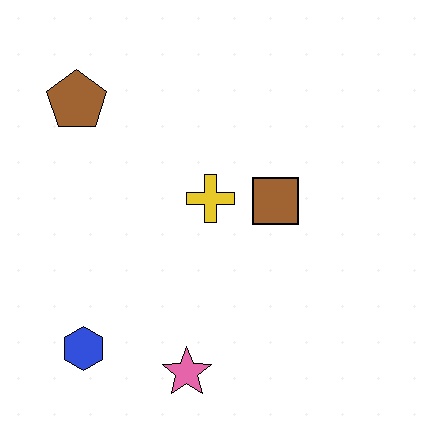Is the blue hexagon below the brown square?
Yes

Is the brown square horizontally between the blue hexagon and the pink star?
No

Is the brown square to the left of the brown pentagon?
No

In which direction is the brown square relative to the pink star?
The brown square is above the pink star.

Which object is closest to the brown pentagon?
The yellow cross is closest to the brown pentagon.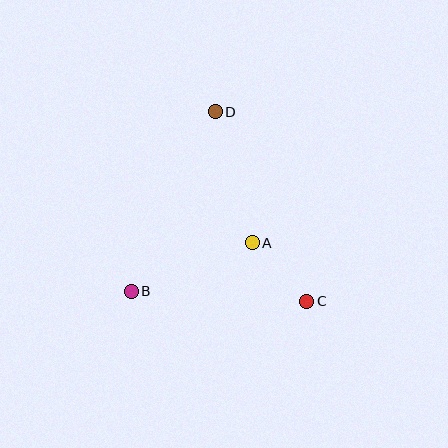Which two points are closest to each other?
Points A and C are closest to each other.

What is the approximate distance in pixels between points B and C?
The distance between B and C is approximately 176 pixels.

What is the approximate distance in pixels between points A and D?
The distance between A and D is approximately 136 pixels.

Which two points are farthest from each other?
Points C and D are farthest from each other.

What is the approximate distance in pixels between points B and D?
The distance between B and D is approximately 198 pixels.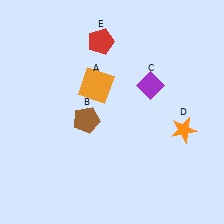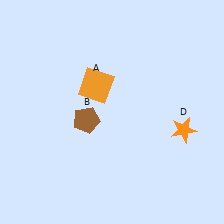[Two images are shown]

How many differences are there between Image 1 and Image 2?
There are 2 differences between the two images.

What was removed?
The red pentagon (E), the purple diamond (C) were removed in Image 2.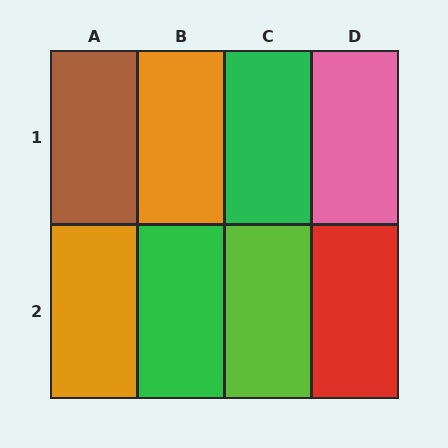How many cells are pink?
1 cell is pink.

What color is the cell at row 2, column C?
Lime.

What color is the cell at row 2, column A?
Orange.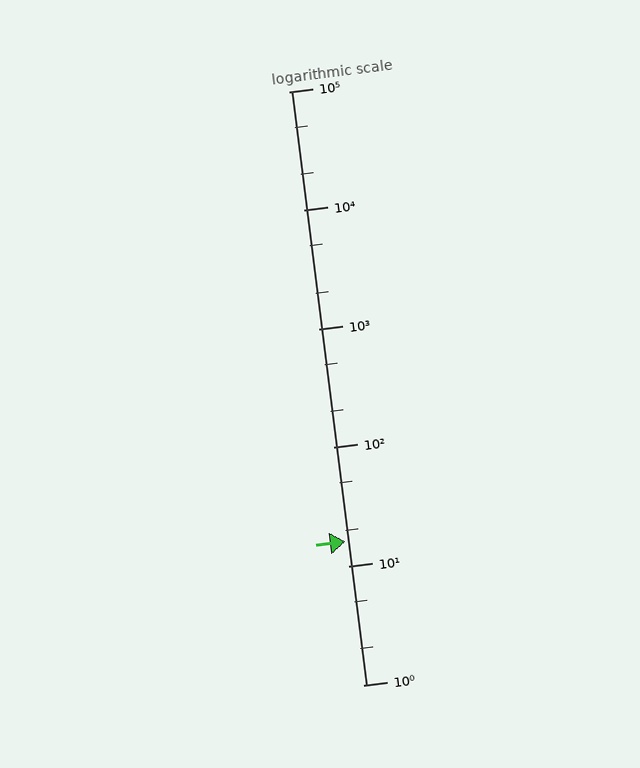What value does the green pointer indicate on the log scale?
The pointer indicates approximately 16.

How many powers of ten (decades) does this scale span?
The scale spans 5 decades, from 1 to 100000.